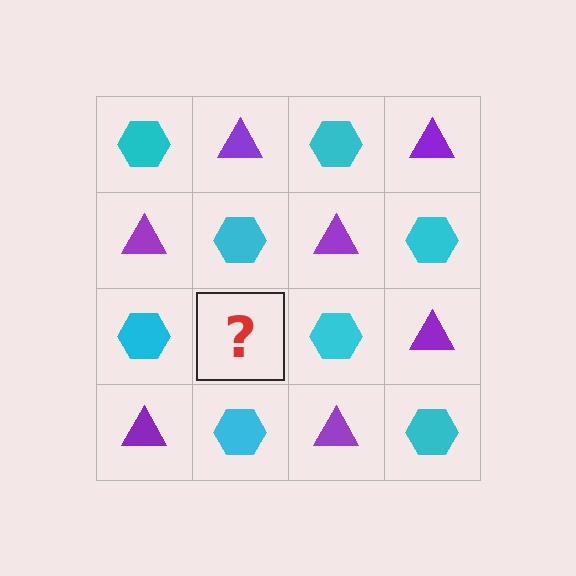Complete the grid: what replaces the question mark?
The question mark should be replaced with a purple triangle.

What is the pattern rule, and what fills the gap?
The rule is that it alternates cyan hexagon and purple triangle in a checkerboard pattern. The gap should be filled with a purple triangle.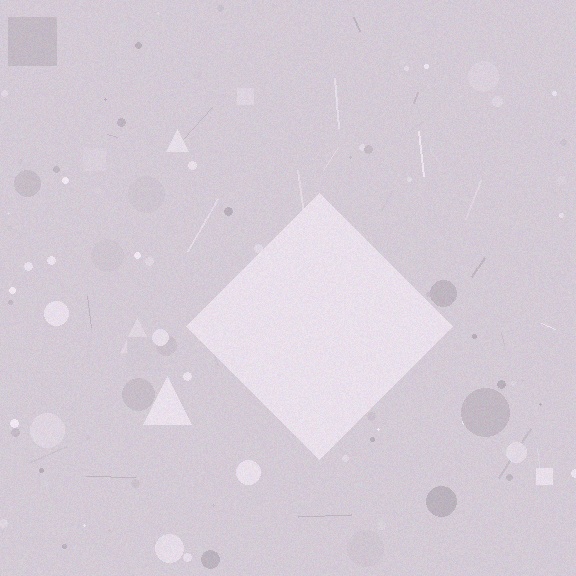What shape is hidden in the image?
A diamond is hidden in the image.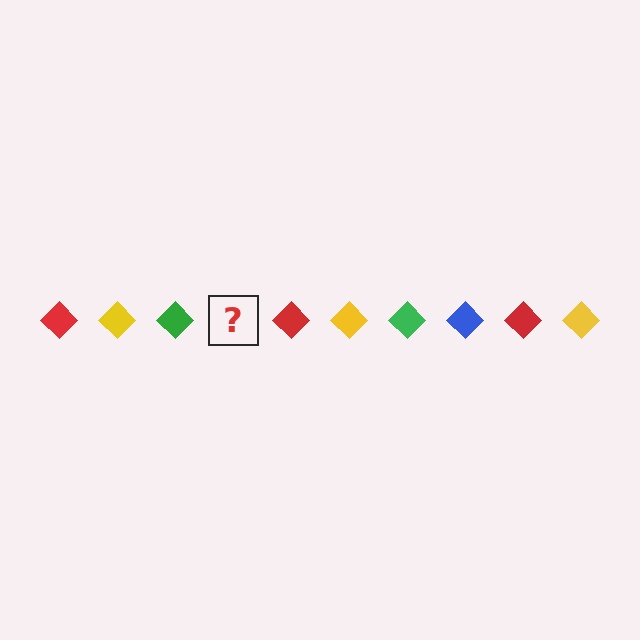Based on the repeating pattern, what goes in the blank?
The blank should be a blue diamond.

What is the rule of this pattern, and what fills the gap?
The rule is that the pattern cycles through red, yellow, green, blue diamonds. The gap should be filled with a blue diamond.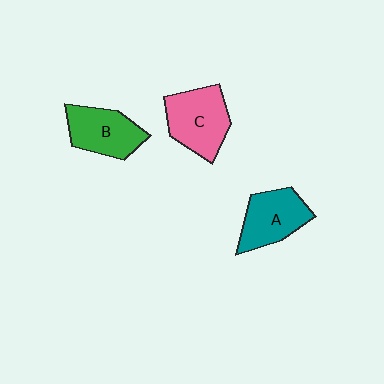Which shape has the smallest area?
Shape B (green).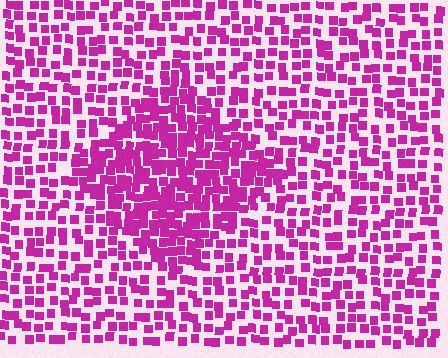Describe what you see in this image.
The image contains small magenta elements arranged at two different densities. A diamond-shaped region is visible where the elements are more densely packed than the surrounding area.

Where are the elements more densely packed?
The elements are more densely packed inside the diamond boundary.